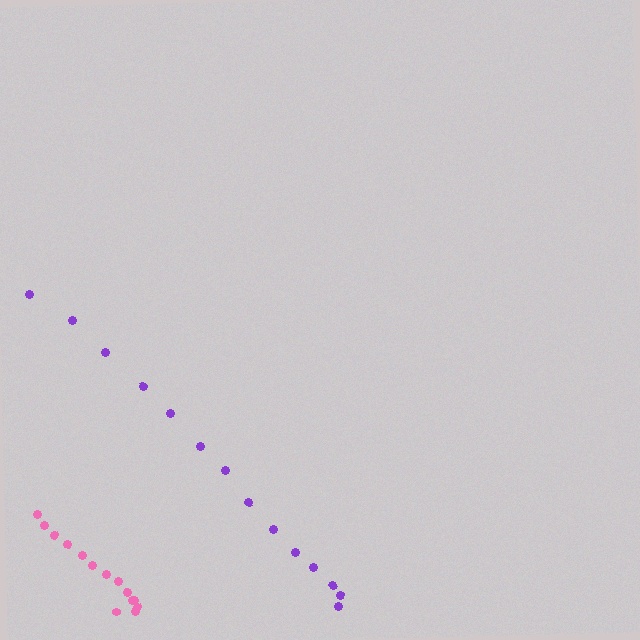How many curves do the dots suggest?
There are 2 distinct paths.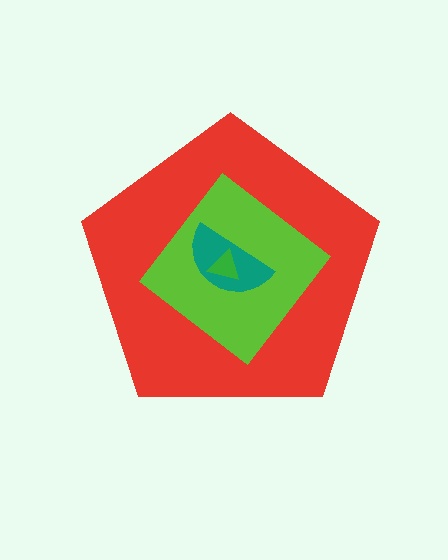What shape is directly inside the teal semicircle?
The green triangle.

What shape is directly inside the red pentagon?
The lime diamond.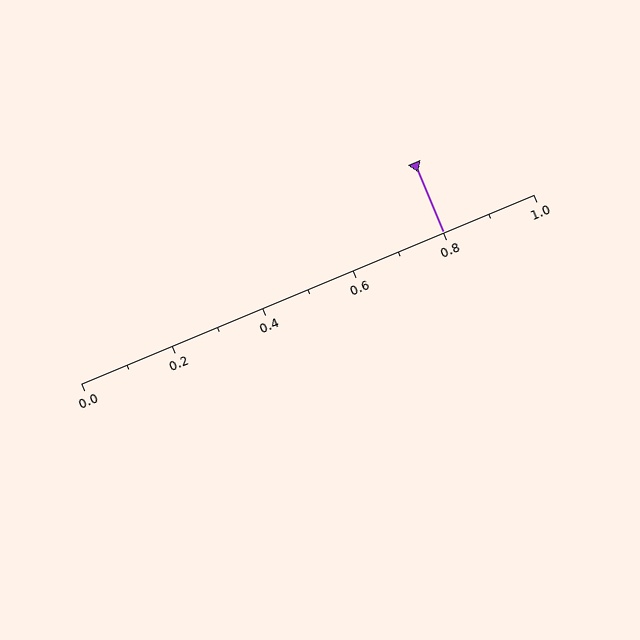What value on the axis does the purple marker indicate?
The marker indicates approximately 0.8.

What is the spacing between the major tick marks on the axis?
The major ticks are spaced 0.2 apart.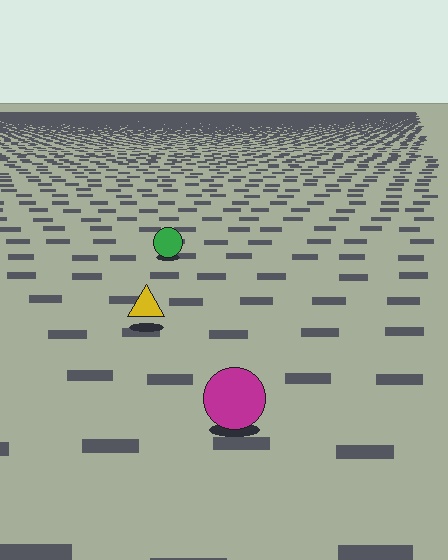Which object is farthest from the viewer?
The green circle is farthest from the viewer. It appears smaller and the ground texture around it is denser.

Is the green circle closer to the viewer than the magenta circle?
No. The magenta circle is closer — you can tell from the texture gradient: the ground texture is coarser near it.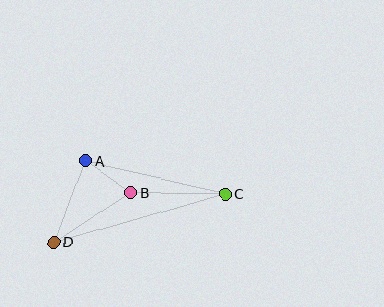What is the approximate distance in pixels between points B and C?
The distance between B and C is approximately 94 pixels.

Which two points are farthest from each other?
Points C and D are farthest from each other.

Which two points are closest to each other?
Points A and B are closest to each other.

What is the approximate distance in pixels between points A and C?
The distance between A and C is approximately 144 pixels.